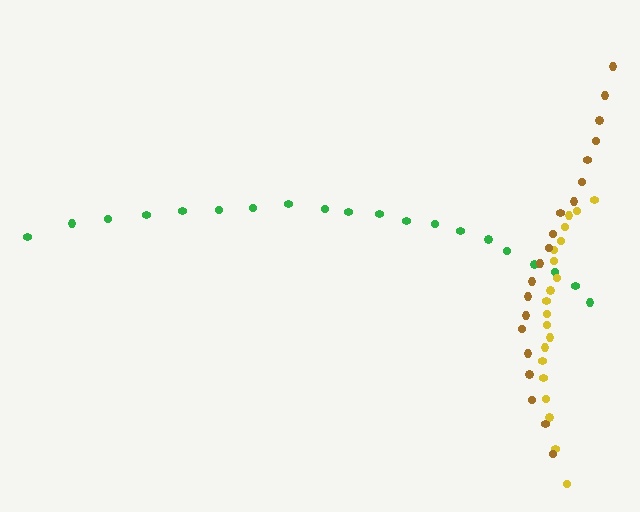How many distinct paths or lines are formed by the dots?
There are 3 distinct paths.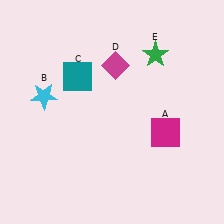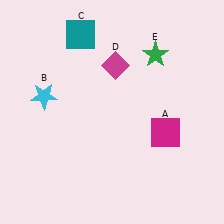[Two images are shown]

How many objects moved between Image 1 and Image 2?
1 object moved between the two images.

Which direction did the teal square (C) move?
The teal square (C) moved up.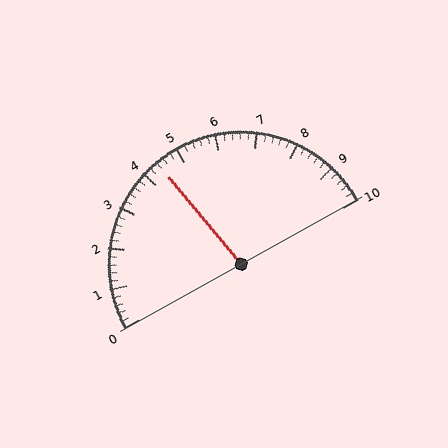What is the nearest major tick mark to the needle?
The nearest major tick mark is 4.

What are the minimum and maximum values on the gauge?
The gauge ranges from 0 to 10.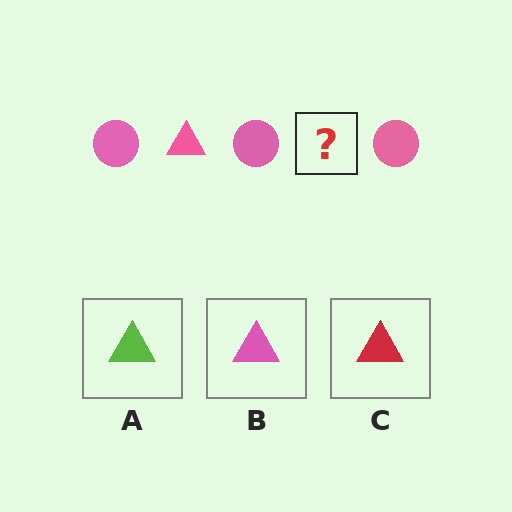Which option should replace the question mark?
Option B.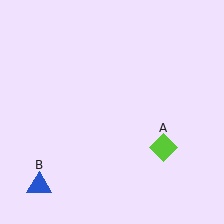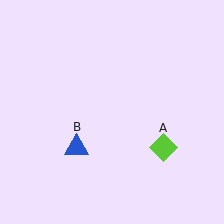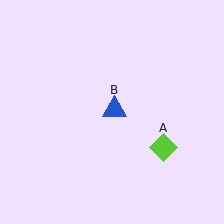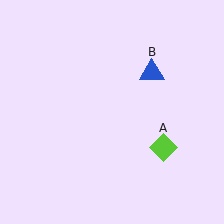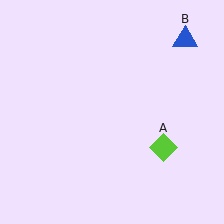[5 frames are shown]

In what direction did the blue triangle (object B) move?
The blue triangle (object B) moved up and to the right.